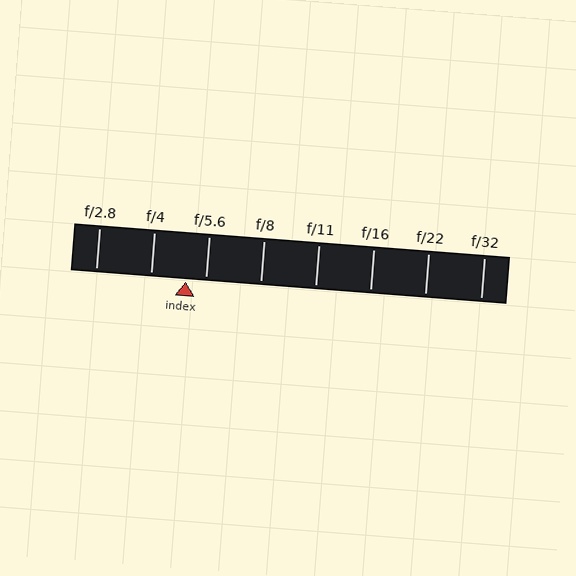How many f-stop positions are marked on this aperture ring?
There are 8 f-stop positions marked.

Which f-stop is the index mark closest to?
The index mark is closest to f/5.6.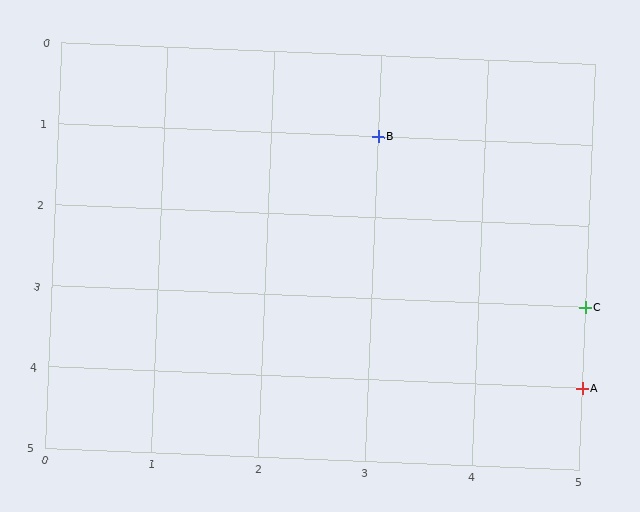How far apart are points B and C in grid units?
Points B and C are 2 columns and 2 rows apart (about 2.8 grid units diagonally).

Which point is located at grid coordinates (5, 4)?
Point A is at (5, 4).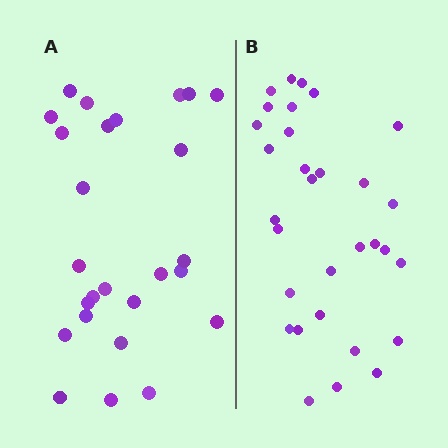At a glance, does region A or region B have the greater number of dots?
Region B (the right region) has more dots.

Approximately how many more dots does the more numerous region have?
Region B has about 5 more dots than region A.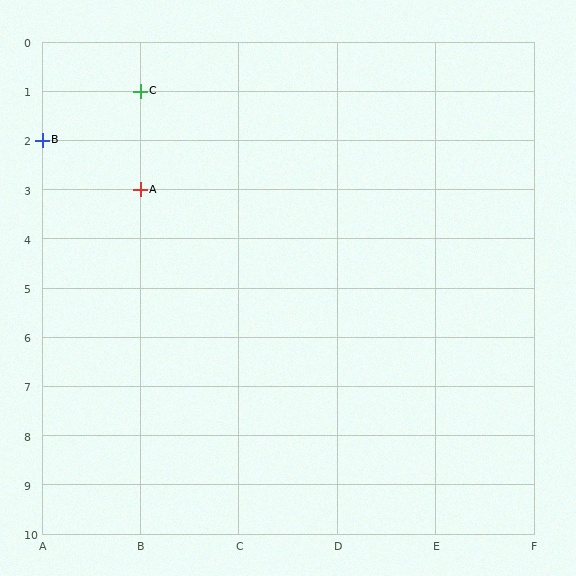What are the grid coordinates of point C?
Point C is at grid coordinates (B, 1).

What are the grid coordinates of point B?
Point B is at grid coordinates (A, 2).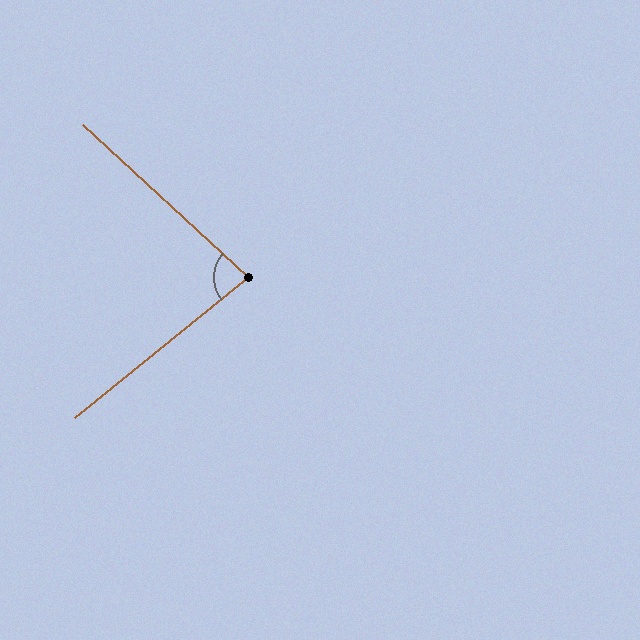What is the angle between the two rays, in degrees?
Approximately 81 degrees.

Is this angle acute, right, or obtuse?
It is acute.